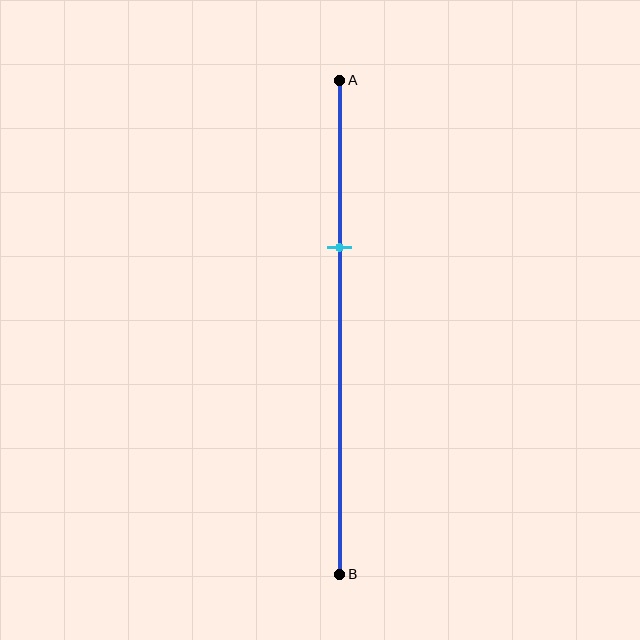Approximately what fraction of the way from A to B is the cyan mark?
The cyan mark is approximately 35% of the way from A to B.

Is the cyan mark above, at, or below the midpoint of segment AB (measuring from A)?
The cyan mark is above the midpoint of segment AB.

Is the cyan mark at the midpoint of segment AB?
No, the mark is at about 35% from A, not at the 50% midpoint.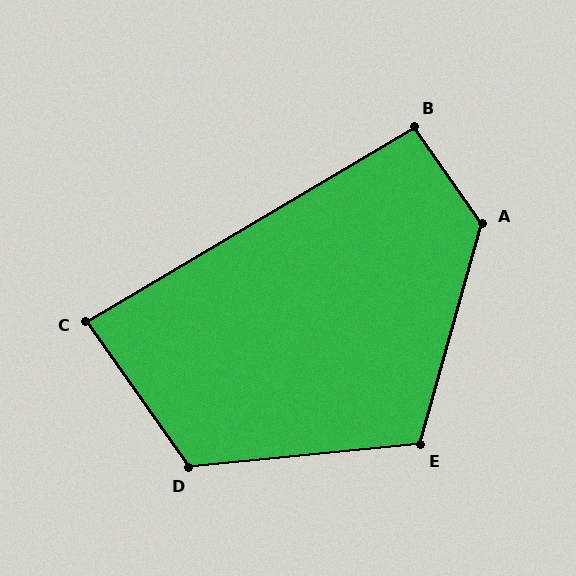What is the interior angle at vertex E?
Approximately 111 degrees (obtuse).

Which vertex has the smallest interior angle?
C, at approximately 85 degrees.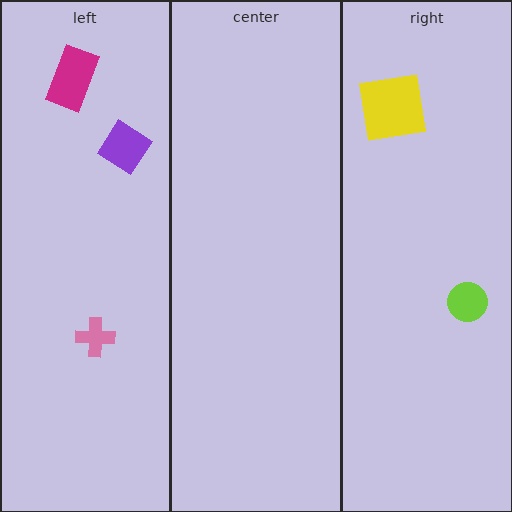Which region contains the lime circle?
The right region.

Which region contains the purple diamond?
The left region.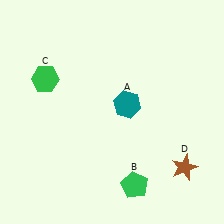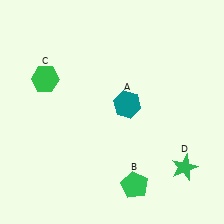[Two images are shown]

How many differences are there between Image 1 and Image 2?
There is 1 difference between the two images.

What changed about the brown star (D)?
In Image 1, D is brown. In Image 2, it changed to green.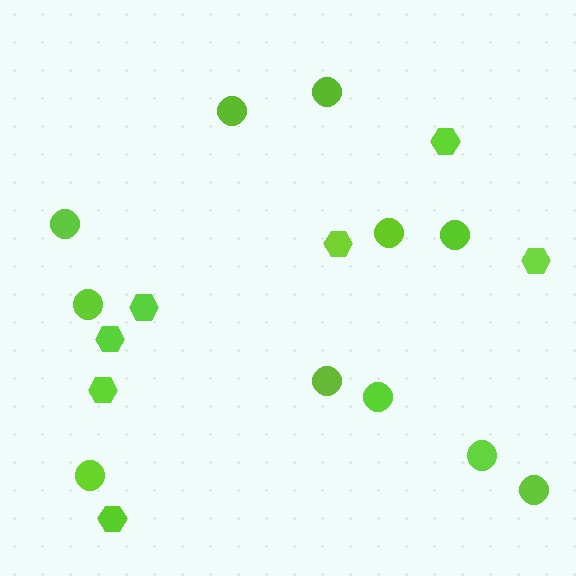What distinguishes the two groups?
There are 2 groups: one group of circles (11) and one group of hexagons (7).